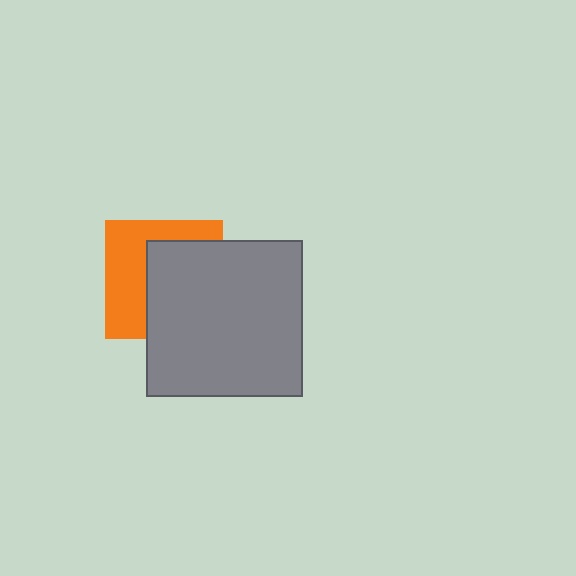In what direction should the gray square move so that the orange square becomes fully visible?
The gray square should move right. That is the shortest direction to clear the overlap and leave the orange square fully visible.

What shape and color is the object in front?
The object in front is a gray square.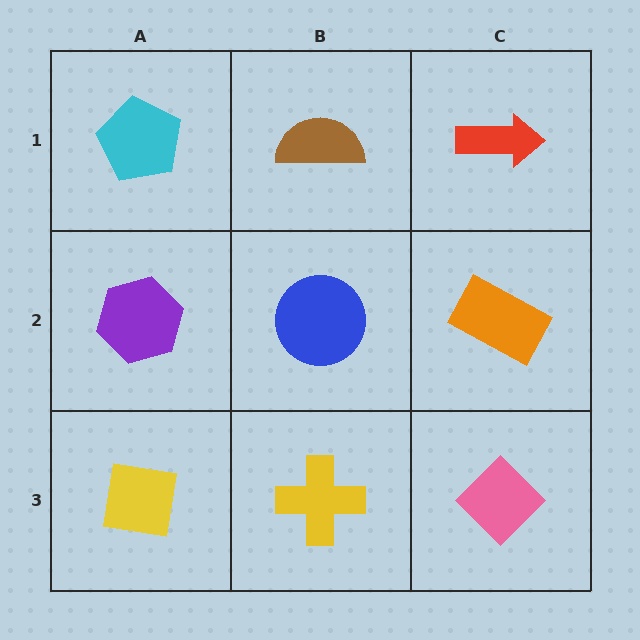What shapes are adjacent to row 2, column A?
A cyan pentagon (row 1, column A), a yellow square (row 3, column A), a blue circle (row 2, column B).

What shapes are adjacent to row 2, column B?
A brown semicircle (row 1, column B), a yellow cross (row 3, column B), a purple hexagon (row 2, column A), an orange rectangle (row 2, column C).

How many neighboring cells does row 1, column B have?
3.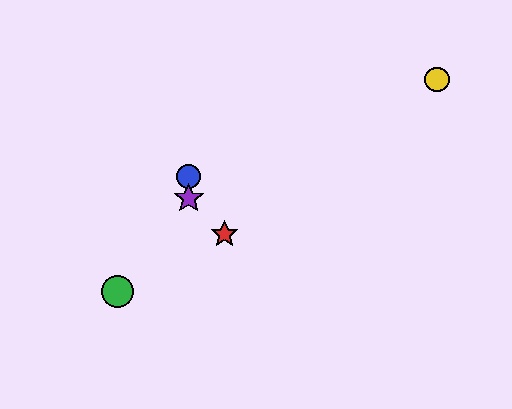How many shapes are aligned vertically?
2 shapes (the blue circle, the purple star) are aligned vertically.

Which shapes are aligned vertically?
The blue circle, the purple star are aligned vertically.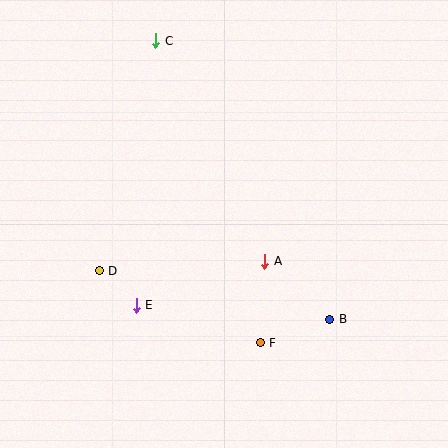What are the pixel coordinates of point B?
Point B is at (330, 319).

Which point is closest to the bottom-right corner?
Point B is closest to the bottom-right corner.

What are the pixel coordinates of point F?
Point F is at (260, 343).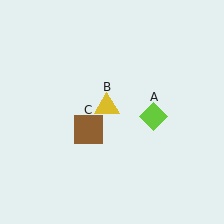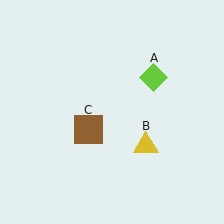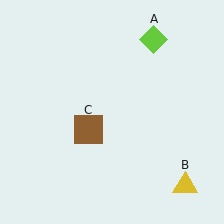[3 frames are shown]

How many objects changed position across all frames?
2 objects changed position: lime diamond (object A), yellow triangle (object B).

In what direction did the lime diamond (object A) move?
The lime diamond (object A) moved up.